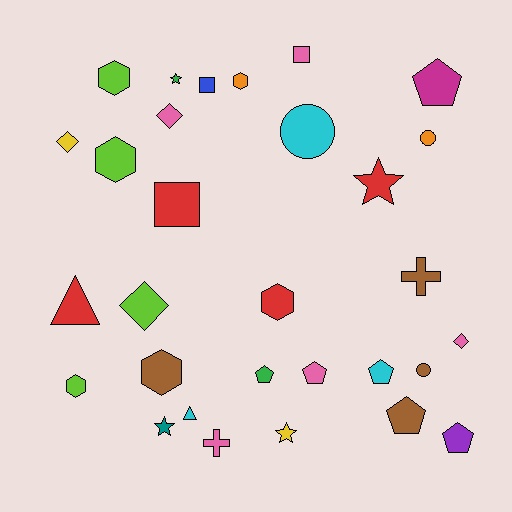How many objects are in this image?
There are 30 objects.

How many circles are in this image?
There are 3 circles.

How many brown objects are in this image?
There are 4 brown objects.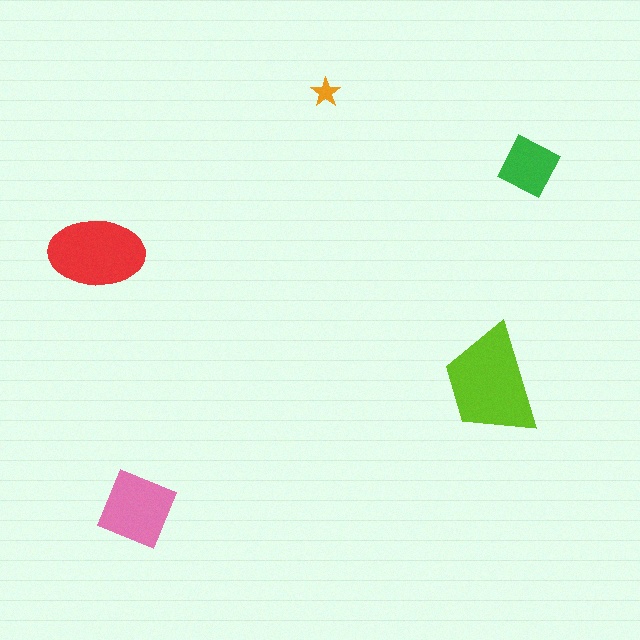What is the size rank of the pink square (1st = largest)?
3rd.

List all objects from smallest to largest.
The orange star, the green diamond, the pink square, the red ellipse, the lime trapezoid.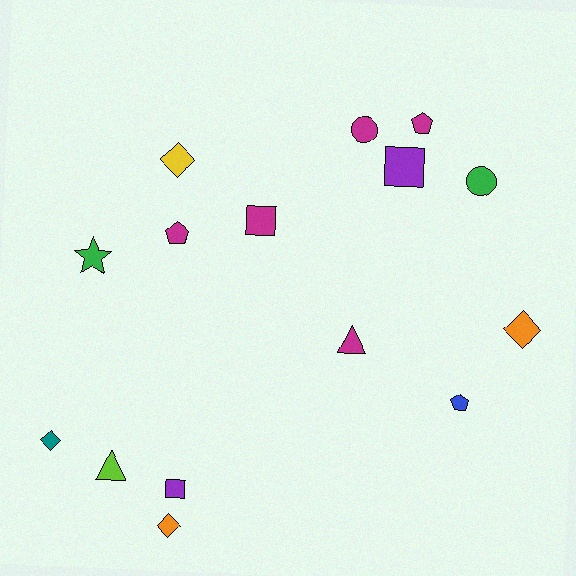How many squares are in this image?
There are 3 squares.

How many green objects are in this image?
There are 2 green objects.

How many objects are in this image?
There are 15 objects.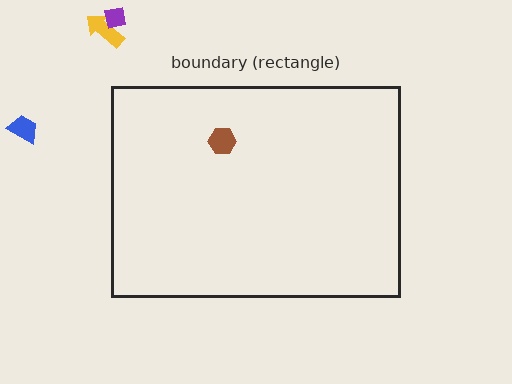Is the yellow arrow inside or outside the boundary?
Outside.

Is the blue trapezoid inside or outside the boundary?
Outside.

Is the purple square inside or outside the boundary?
Outside.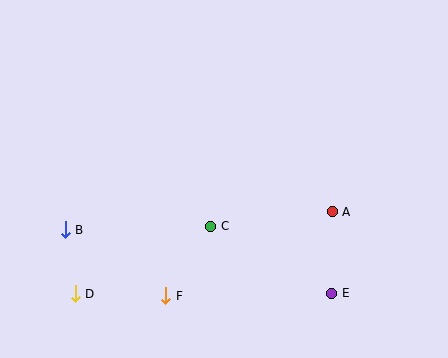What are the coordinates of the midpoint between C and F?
The midpoint between C and F is at (188, 261).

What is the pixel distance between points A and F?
The distance between A and F is 186 pixels.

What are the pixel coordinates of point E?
Point E is at (332, 293).